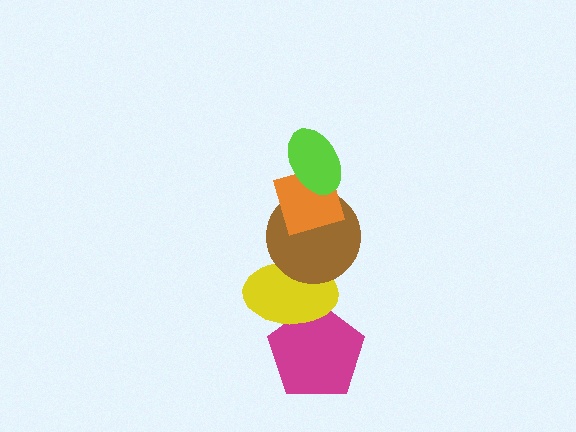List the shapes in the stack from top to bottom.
From top to bottom: the lime ellipse, the orange diamond, the brown circle, the yellow ellipse, the magenta pentagon.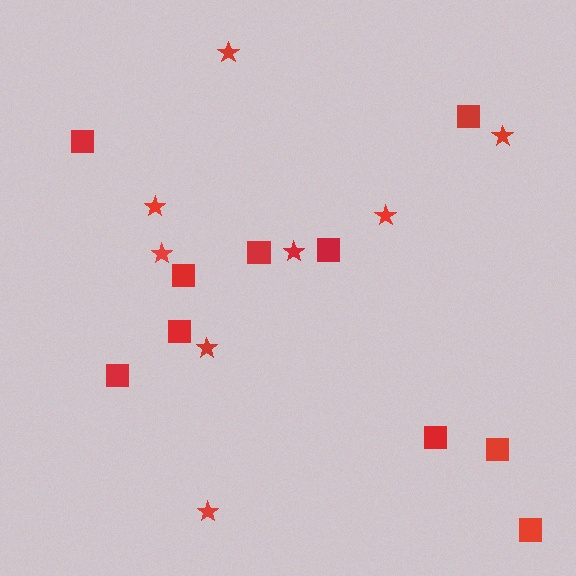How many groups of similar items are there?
There are 2 groups: one group of squares (10) and one group of stars (8).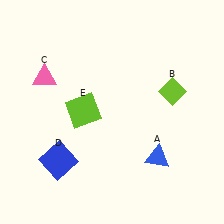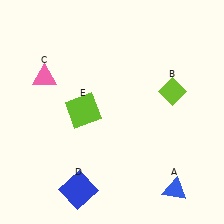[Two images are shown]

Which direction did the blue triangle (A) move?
The blue triangle (A) moved down.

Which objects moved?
The objects that moved are: the blue triangle (A), the blue square (D).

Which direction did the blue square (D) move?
The blue square (D) moved down.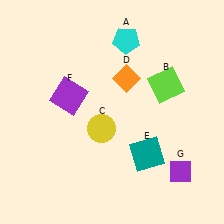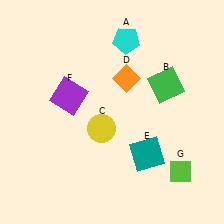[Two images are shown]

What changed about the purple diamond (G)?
In Image 1, G is purple. In Image 2, it changed to lime.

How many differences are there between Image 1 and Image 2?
There are 2 differences between the two images.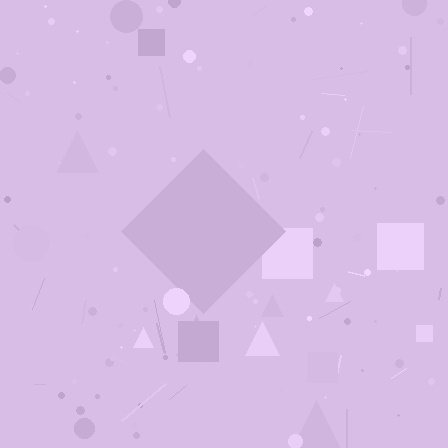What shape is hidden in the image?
A diamond is hidden in the image.